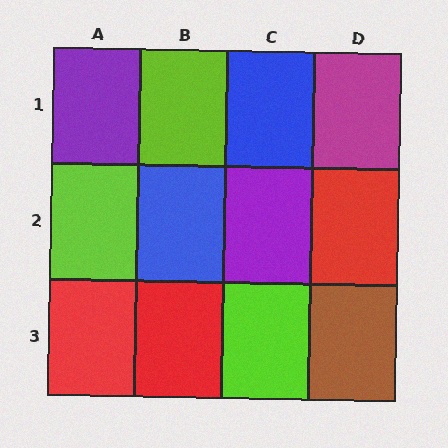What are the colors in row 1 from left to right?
Purple, lime, blue, magenta.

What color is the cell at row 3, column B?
Red.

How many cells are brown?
1 cell is brown.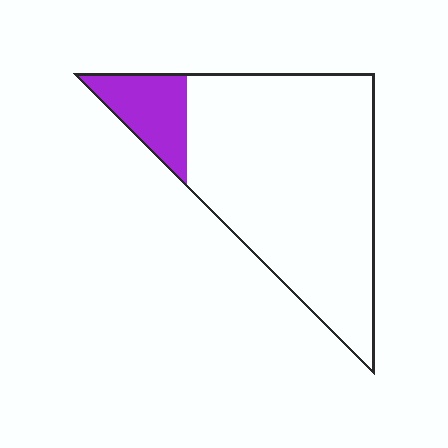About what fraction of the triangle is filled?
About one eighth (1/8).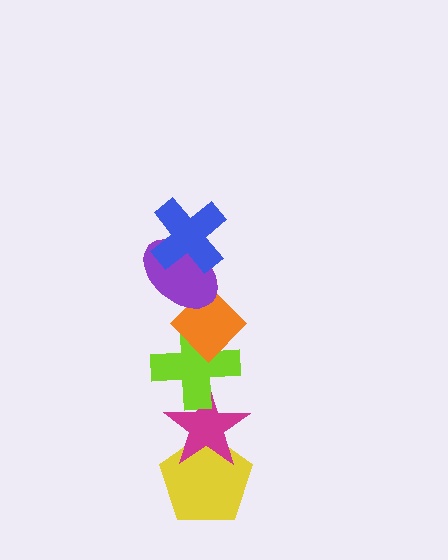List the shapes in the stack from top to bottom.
From top to bottom: the blue cross, the purple ellipse, the orange diamond, the lime cross, the magenta star, the yellow pentagon.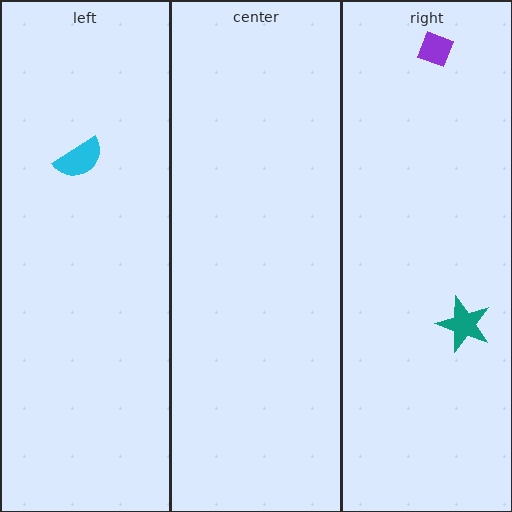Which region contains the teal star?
The right region.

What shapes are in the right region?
The purple diamond, the teal star.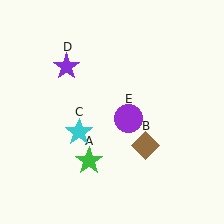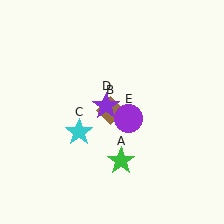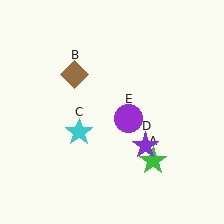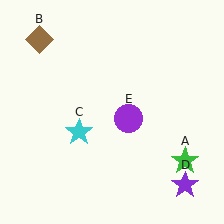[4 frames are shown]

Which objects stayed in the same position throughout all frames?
Cyan star (object C) and purple circle (object E) remained stationary.